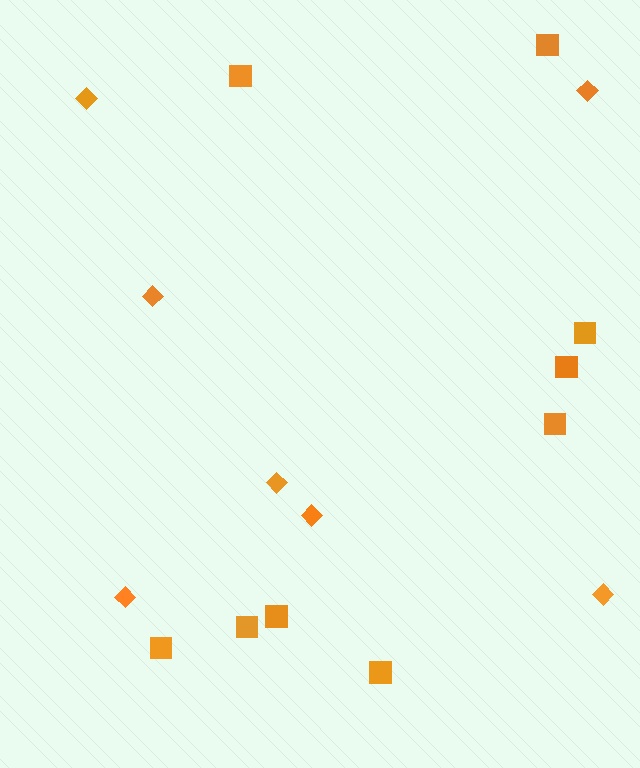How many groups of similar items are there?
There are 2 groups: one group of squares (9) and one group of diamonds (7).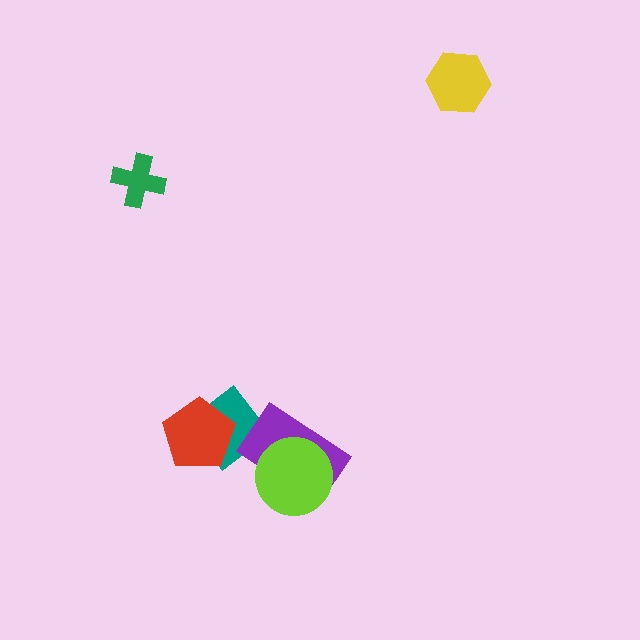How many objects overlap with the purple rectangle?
2 objects overlap with the purple rectangle.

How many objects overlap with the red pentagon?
1 object overlaps with the red pentagon.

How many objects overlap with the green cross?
0 objects overlap with the green cross.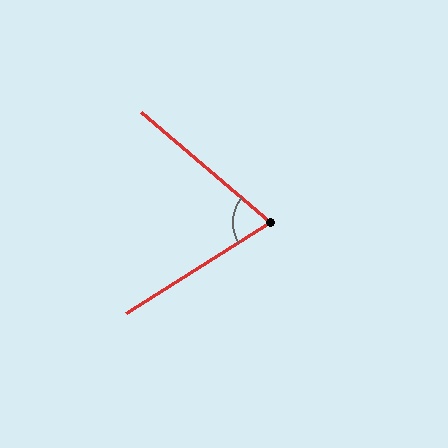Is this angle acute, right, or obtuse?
It is acute.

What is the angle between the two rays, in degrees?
Approximately 73 degrees.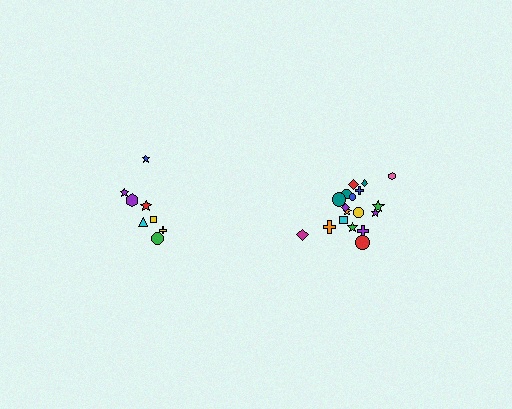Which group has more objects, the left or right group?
The right group.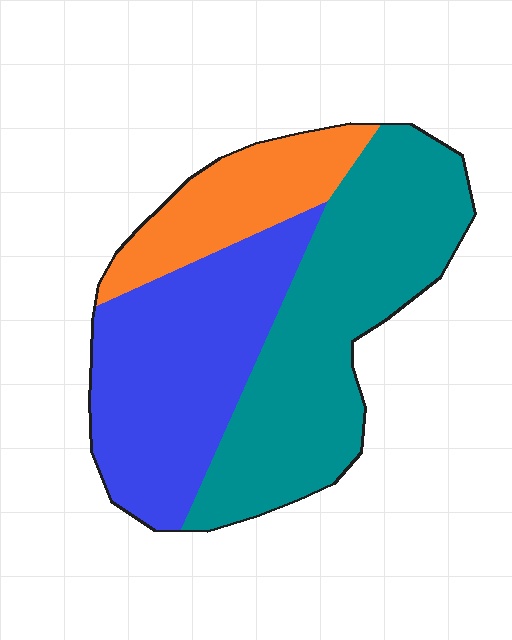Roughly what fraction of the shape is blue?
Blue takes up between a quarter and a half of the shape.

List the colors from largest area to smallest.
From largest to smallest: teal, blue, orange.